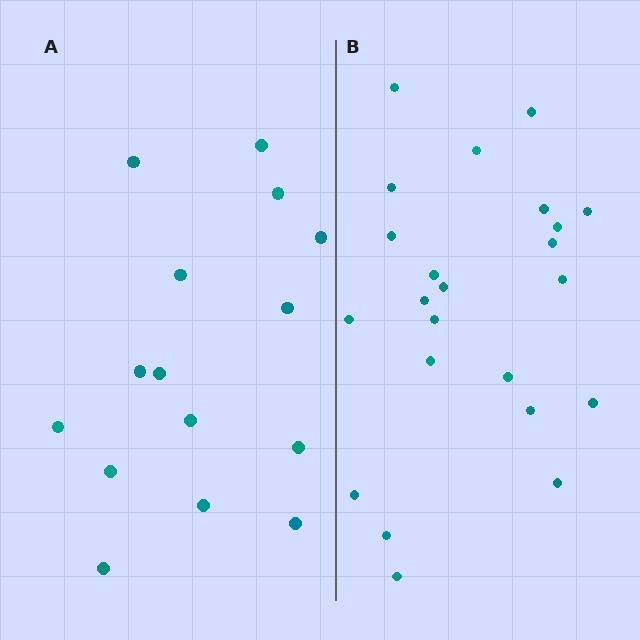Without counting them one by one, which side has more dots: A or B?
Region B (the right region) has more dots.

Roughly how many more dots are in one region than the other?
Region B has roughly 8 or so more dots than region A.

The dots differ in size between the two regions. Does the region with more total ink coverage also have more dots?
No. Region A has more total ink coverage because its dots are larger, but region B actually contains more individual dots. Total area can be misleading — the number of items is what matters here.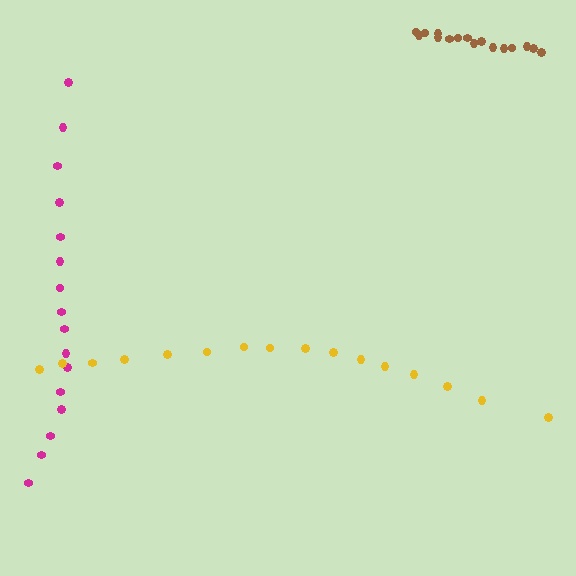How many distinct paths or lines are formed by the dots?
There are 3 distinct paths.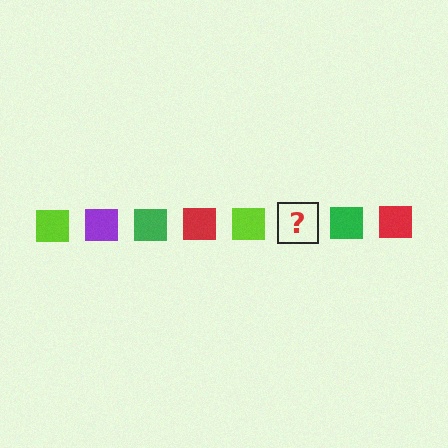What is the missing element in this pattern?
The missing element is a purple square.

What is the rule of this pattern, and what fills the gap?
The rule is that the pattern cycles through lime, purple, green, red squares. The gap should be filled with a purple square.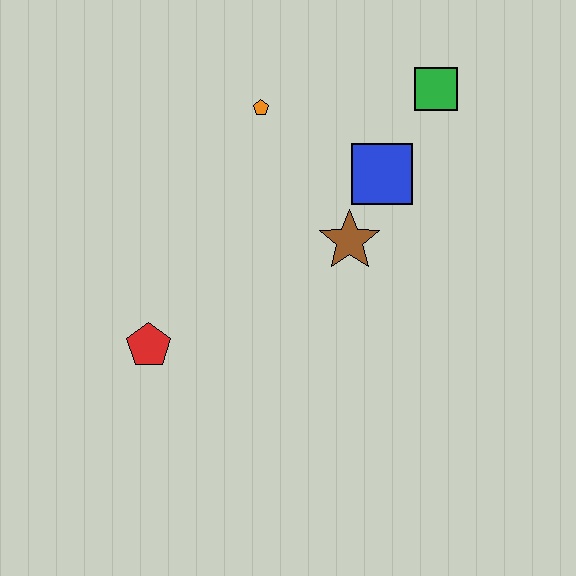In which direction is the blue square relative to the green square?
The blue square is below the green square.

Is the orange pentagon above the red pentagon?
Yes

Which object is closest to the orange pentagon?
The blue square is closest to the orange pentagon.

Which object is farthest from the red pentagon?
The green square is farthest from the red pentagon.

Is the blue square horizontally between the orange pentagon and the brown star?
No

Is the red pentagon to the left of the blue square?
Yes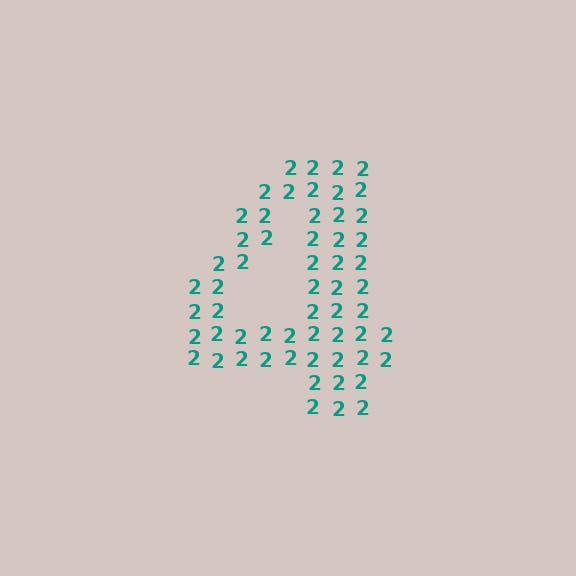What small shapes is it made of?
It is made of small digit 2's.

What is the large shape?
The large shape is the digit 4.